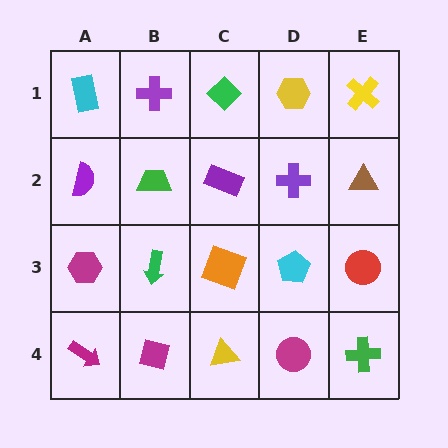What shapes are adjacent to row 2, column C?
A green diamond (row 1, column C), an orange square (row 3, column C), a green trapezoid (row 2, column B), a purple cross (row 2, column D).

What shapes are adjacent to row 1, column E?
A brown triangle (row 2, column E), a yellow hexagon (row 1, column D).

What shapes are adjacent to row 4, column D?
A cyan pentagon (row 3, column D), a yellow triangle (row 4, column C), a green cross (row 4, column E).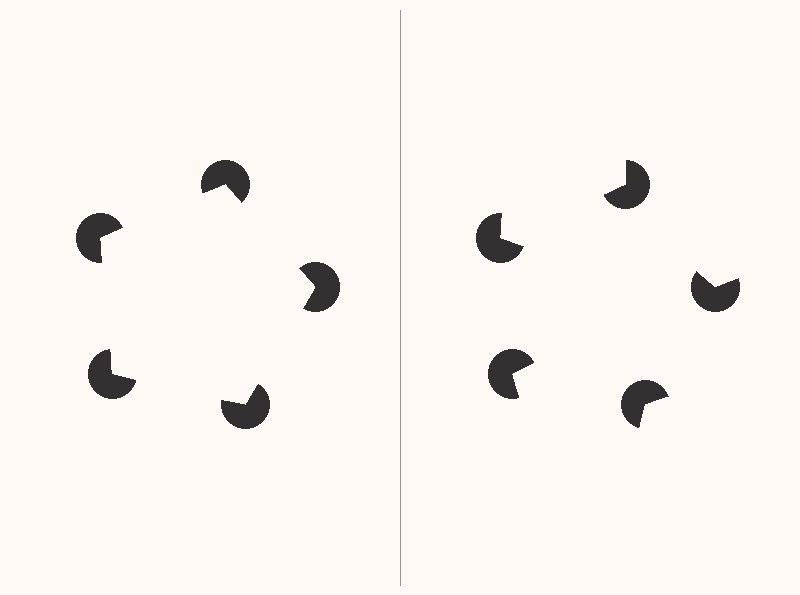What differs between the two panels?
The pac-man discs are positioned identically on both sides; only the wedge orientations differ. On the left they align to a pentagon; on the right they are misaligned.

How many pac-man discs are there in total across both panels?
10 — 5 on each side.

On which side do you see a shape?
An illusory pentagon appears on the left side. On the right side the wedge cuts are rotated, so no coherent shape forms.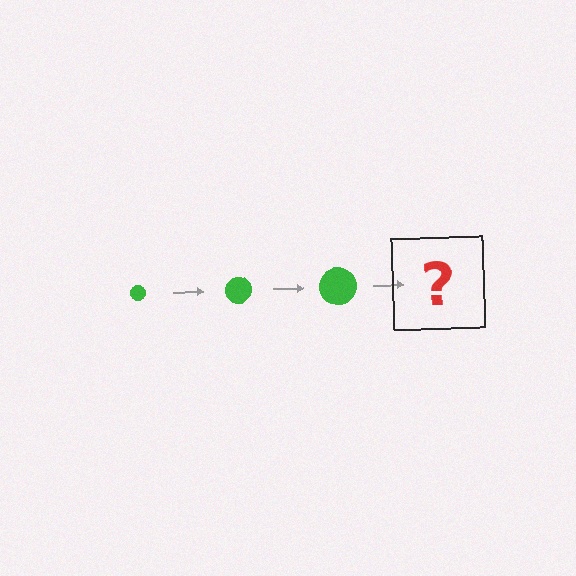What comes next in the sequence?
The next element should be a green circle, larger than the previous one.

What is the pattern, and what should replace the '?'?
The pattern is that the circle gets progressively larger each step. The '?' should be a green circle, larger than the previous one.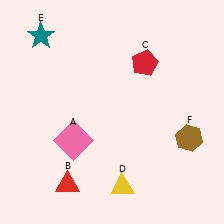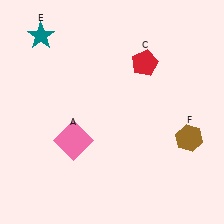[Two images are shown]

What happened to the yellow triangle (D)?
The yellow triangle (D) was removed in Image 2. It was in the bottom-right area of Image 1.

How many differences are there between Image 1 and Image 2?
There are 2 differences between the two images.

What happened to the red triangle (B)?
The red triangle (B) was removed in Image 2. It was in the bottom-left area of Image 1.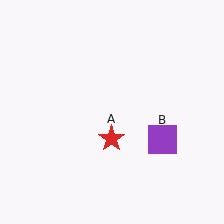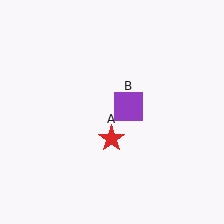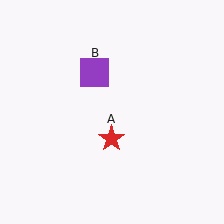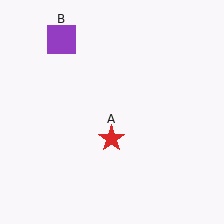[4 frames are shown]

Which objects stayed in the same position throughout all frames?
Red star (object A) remained stationary.